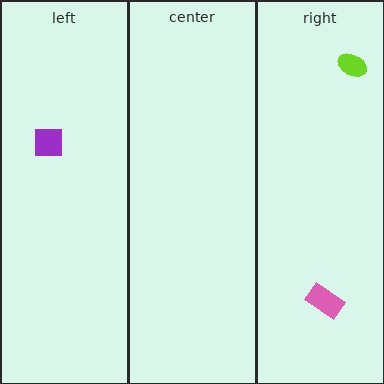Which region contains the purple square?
The left region.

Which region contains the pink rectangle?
The right region.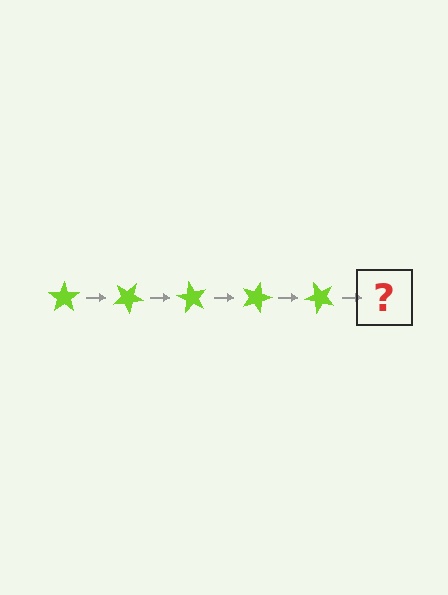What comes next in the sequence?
The next element should be a lime star rotated 150 degrees.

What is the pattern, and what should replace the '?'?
The pattern is that the star rotates 30 degrees each step. The '?' should be a lime star rotated 150 degrees.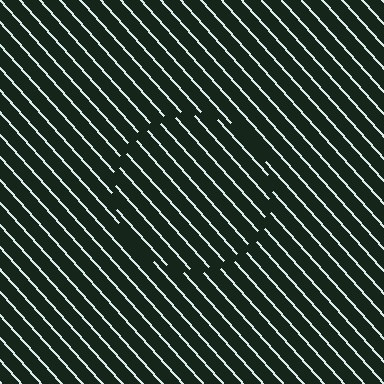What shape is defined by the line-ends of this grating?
An illusory circle. The interior of the shape contains the same grating, shifted by half a period — the contour is defined by the phase discontinuity where line-ends from the inner and outer gratings abut.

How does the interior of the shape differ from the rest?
The interior of the shape contains the same grating, shifted by half a period — the contour is defined by the phase discontinuity where line-ends from the inner and outer gratings abut.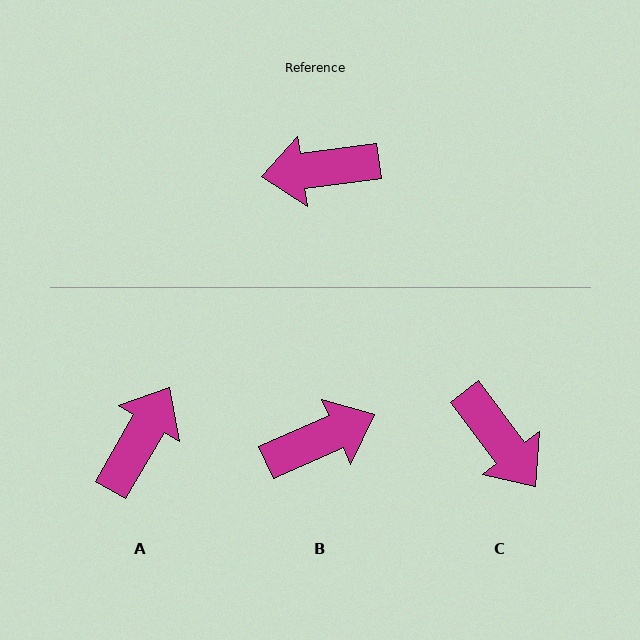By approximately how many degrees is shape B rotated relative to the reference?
Approximately 164 degrees clockwise.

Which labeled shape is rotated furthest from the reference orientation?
B, about 164 degrees away.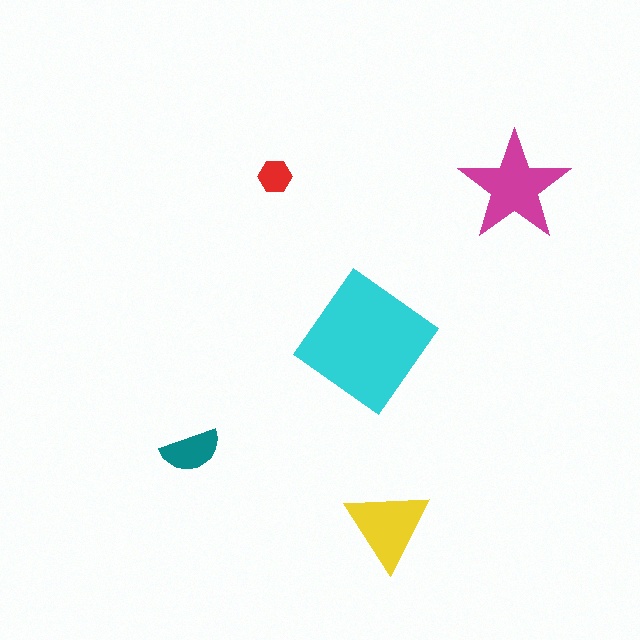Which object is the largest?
The cyan diamond.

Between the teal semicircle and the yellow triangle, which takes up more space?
The yellow triangle.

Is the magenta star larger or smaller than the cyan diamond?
Smaller.